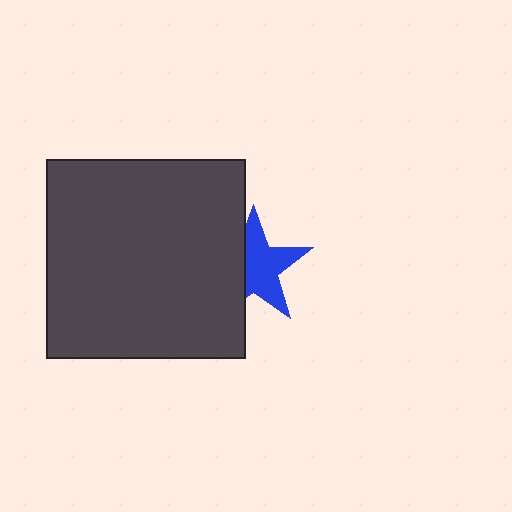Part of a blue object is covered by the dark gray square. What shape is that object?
It is a star.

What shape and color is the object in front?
The object in front is a dark gray square.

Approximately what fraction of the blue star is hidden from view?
Roughly 37% of the blue star is hidden behind the dark gray square.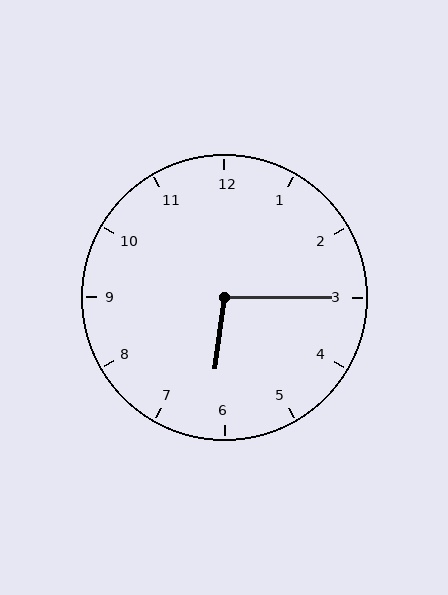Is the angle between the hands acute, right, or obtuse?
It is obtuse.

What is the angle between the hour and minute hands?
Approximately 98 degrees.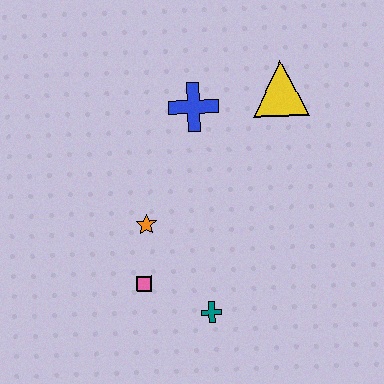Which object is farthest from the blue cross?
The teal cross is farthest from the blue cross.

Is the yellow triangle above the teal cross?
Yes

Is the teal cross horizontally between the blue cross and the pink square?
No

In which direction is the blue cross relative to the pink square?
The blue cross is above the pink square.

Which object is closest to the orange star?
The pink square is closest to the orange star.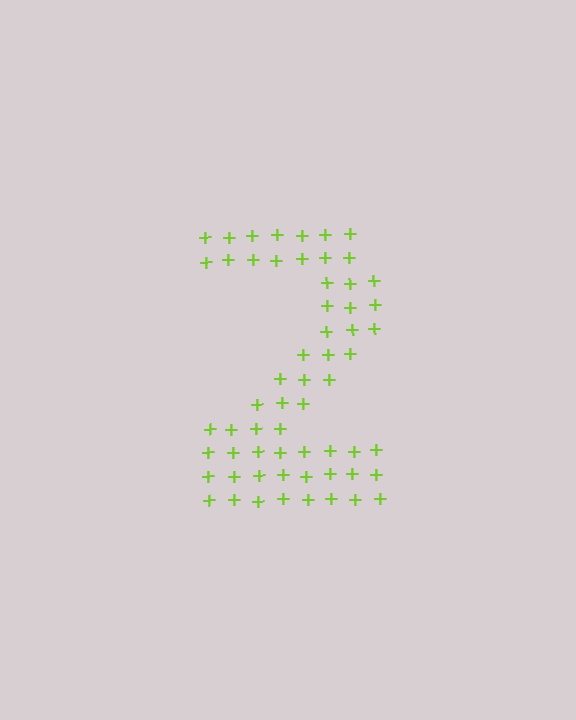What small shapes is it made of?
It is made of small plus signs.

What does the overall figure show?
The overall figure shows the digit 2.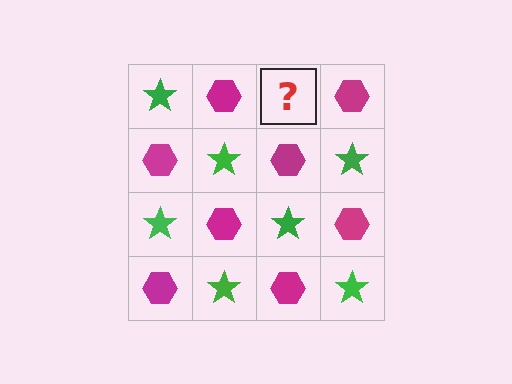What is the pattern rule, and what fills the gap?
The rule is that it alternates green star and magenta hexagon in a checkerboard pattern. The gap should be filled with a green star.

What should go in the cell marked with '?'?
The missing cell should contain a green star.